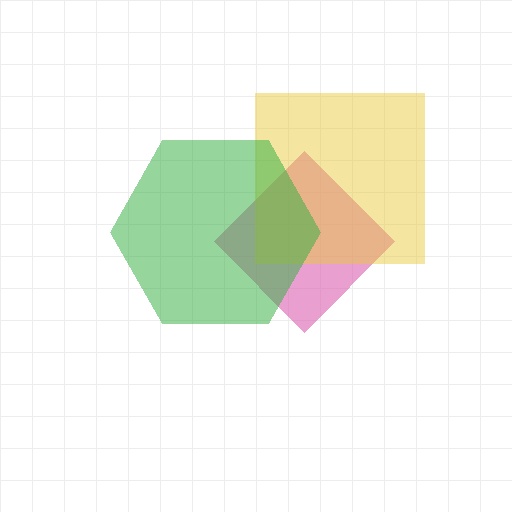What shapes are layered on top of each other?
The layered shapes are: a pink diamond, a yellow square, a green hexagon.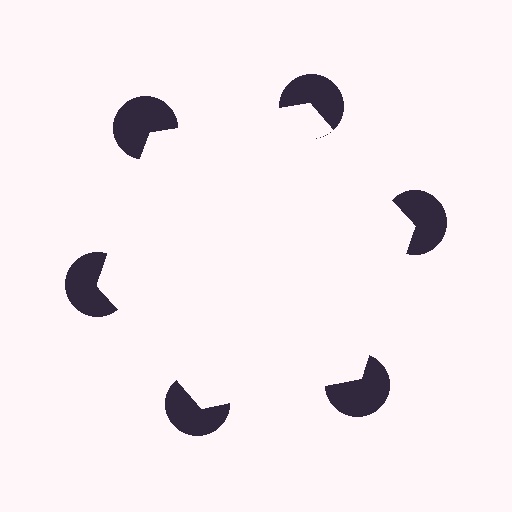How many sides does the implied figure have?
6 sides.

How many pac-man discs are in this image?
There are 6 — one at each vertex of the illusory hexagon.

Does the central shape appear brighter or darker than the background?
It typically appears slightly brighter than the background, even though no actual brightness change is drawn.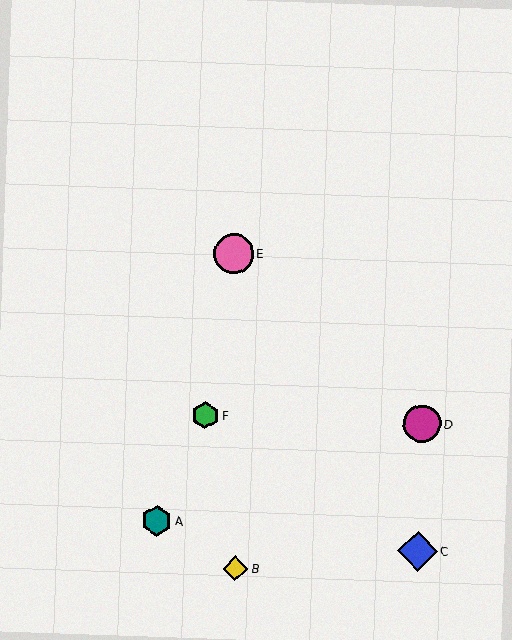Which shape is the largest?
The pink circle (labeled E) is the largest.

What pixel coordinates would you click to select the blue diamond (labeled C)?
Click at (418, 551) to select the blue diamond C.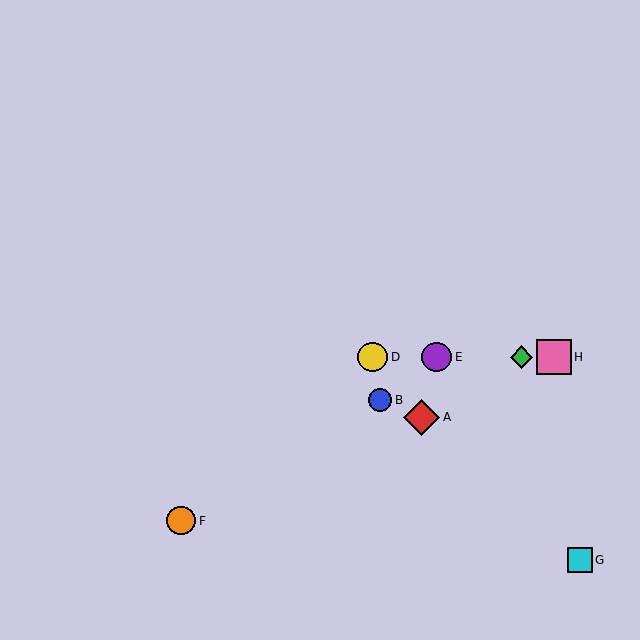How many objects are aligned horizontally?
4 objects (C, D, E, H) are aligned horizontally.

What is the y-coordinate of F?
Object F is at y≈521.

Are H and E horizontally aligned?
Yes, both are at y≈357.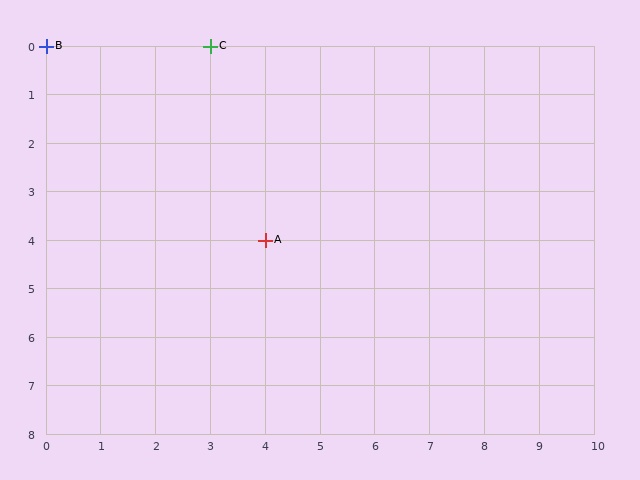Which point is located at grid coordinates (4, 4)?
Point A is at (4, 4).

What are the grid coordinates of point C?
Point C is at grid coordinates (3, 0).